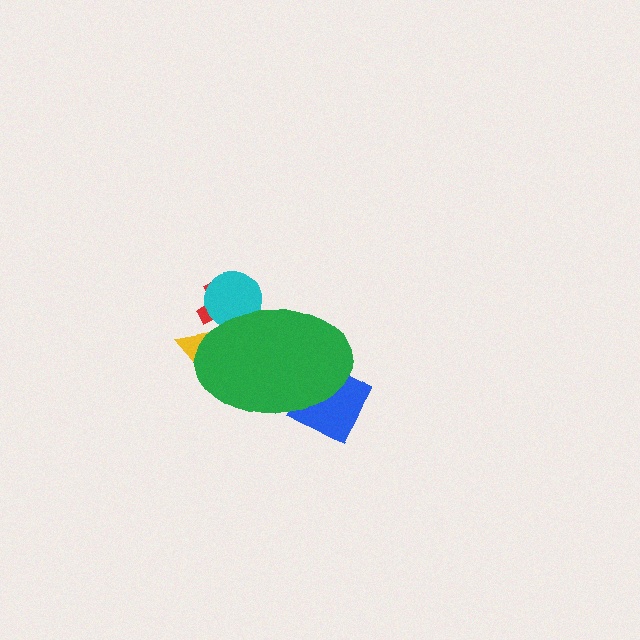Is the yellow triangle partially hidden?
Yes, the yellow triangle is partially hidden behind the green ellipse.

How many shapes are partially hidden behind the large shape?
4 shapes are partially hidden.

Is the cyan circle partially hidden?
Yes, the cyan circle is partially hidden behind the green ellipse.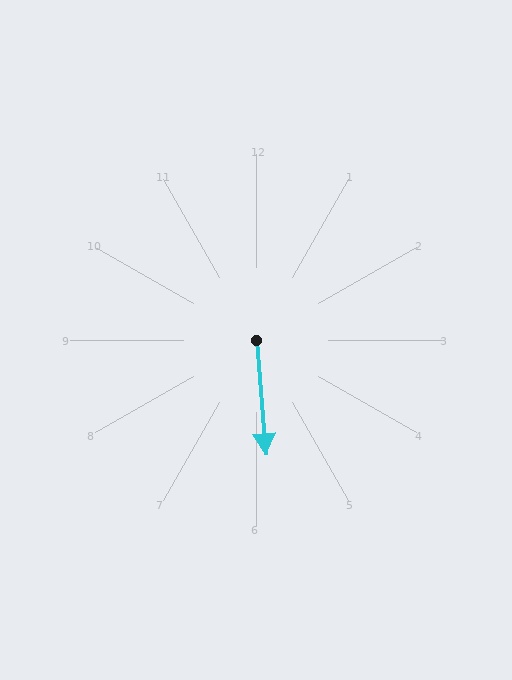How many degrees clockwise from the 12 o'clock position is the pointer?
Approximately 175 degrees.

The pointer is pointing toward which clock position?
Roughly 6 o'clock.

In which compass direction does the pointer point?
South.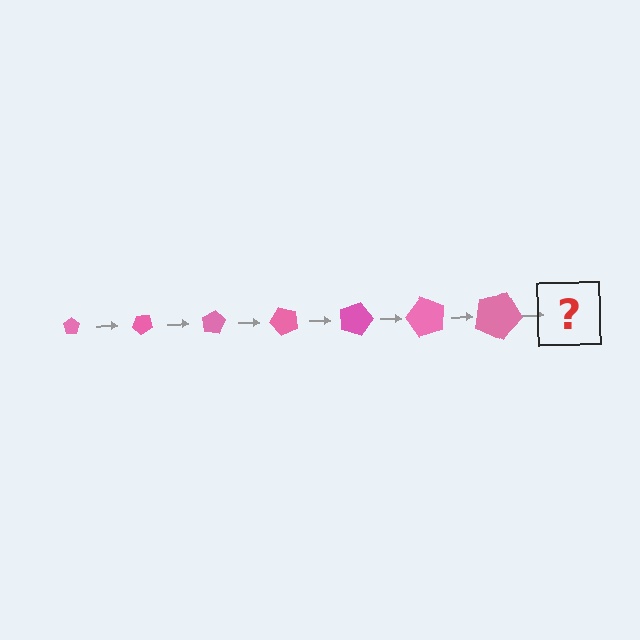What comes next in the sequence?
The next element should be a pentagon, larger than the previous one and rotated 280 degrees from the start.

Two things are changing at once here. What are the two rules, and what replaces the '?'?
The two rules are that the pentagon grows larger each step and it rotates 40 degrees each step. The '?' should be a pentagon, larger than the previous one and rotated 280 degrees from the start.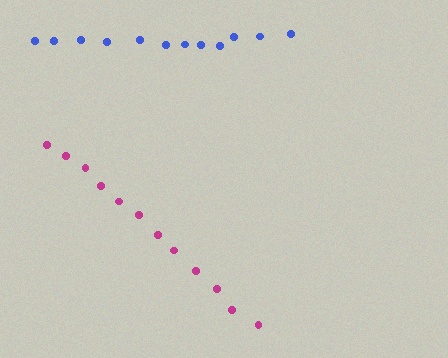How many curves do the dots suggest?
There are 2 distinct paths.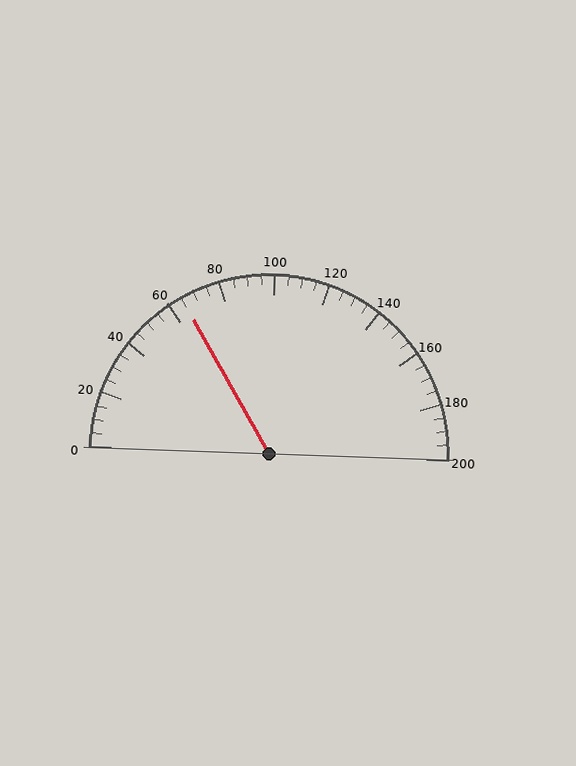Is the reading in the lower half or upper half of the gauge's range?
The reading is in the lower half of the range (0 to 200).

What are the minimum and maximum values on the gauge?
The gauge ranges from 0 to 200.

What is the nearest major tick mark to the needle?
The nearest major tick mark is 60.